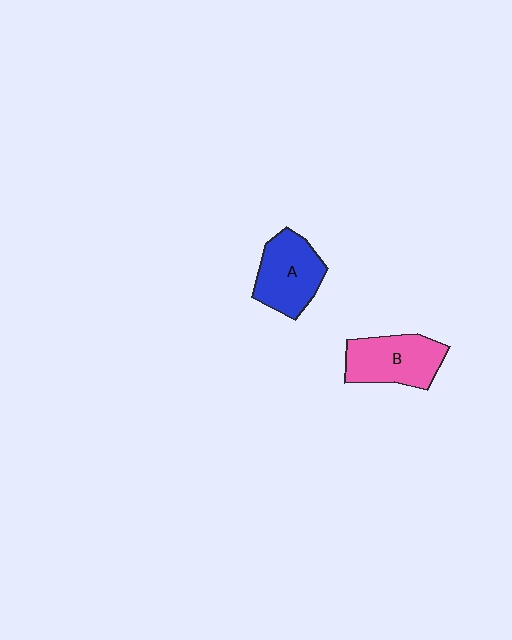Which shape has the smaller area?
Shape A (blue).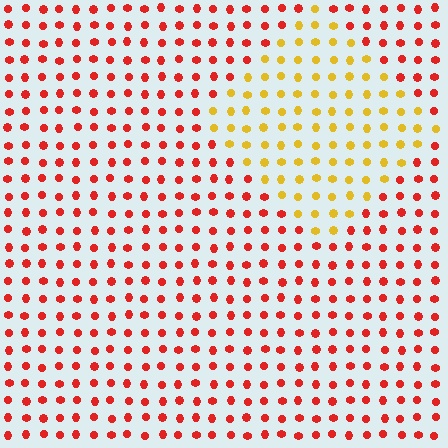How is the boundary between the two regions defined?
The boundary is defined purely by a slight shift in hue (about 48 degrees). Spacing, size, and orientation are identical on both sides.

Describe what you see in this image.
The image is filled with small red elements in a uniform arrangement. A diamond-shaped region is visible where the elements are tinted to a slightly different hue, forming a subtle color boundary.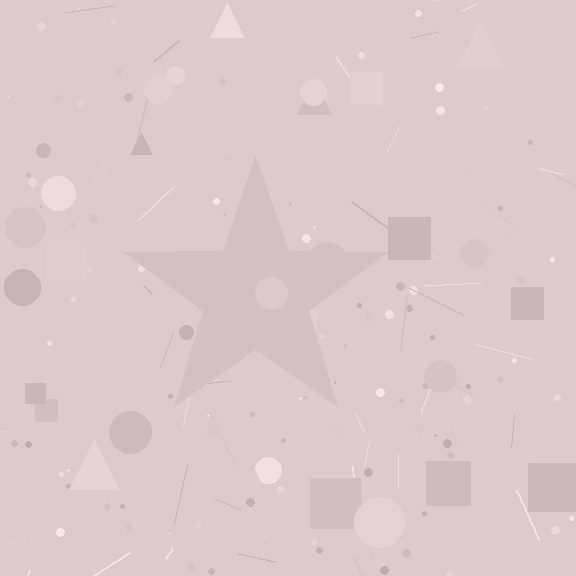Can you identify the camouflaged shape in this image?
The camouflaged shape is a star.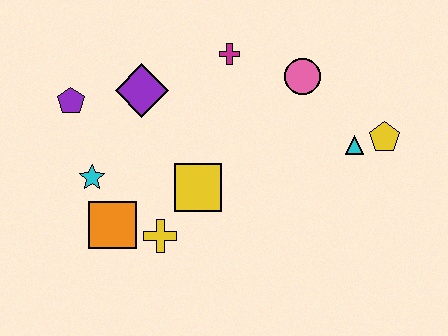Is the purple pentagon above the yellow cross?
Yes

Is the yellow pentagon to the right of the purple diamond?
Yes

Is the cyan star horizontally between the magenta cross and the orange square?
No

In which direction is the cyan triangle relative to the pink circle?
The cyan triangle is below the pink circle.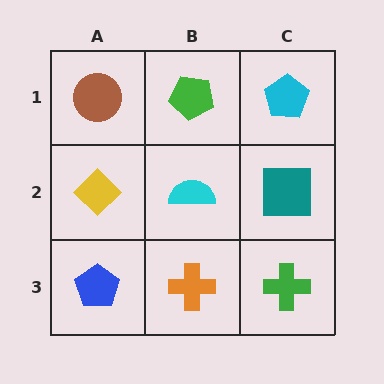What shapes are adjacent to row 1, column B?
A cyan semicircle (row 2, column B), a brown circle (row 1, column A), a cyan pentagon (row 1, column C).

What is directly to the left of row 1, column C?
A green pentagon.